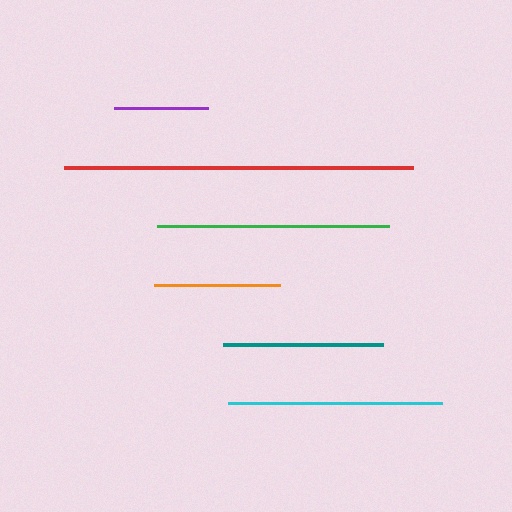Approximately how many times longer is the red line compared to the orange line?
The red line is approximately 2.8 times the length of the orange line.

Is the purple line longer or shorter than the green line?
The green line is longer than the purple line.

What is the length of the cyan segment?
The cyan segment is approximately 214 pixels long.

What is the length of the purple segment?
The purple segment is approximately 93 pixels long.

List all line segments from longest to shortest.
From longest to shortest: red, green, cyan, teal, orange, purple.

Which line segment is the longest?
The red line is the longest at approximately 348 pixels.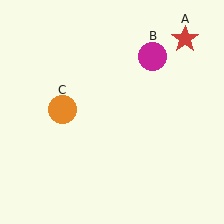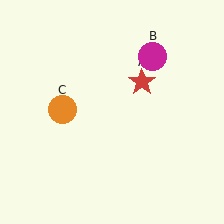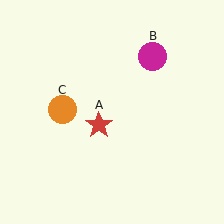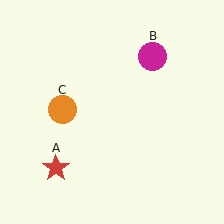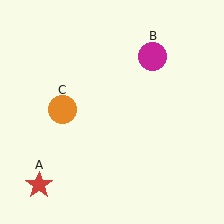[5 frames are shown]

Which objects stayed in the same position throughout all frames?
Magenta circle (object B) and orange circle (object C) remained stationary.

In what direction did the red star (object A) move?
The red star (object A) moved down and to the left.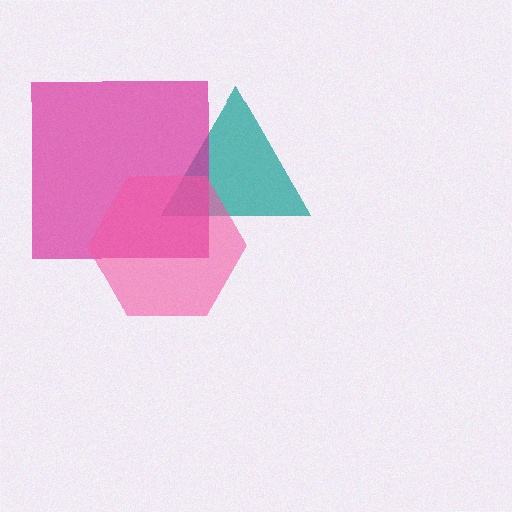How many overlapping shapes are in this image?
There are 3 overlapping shapes in the image.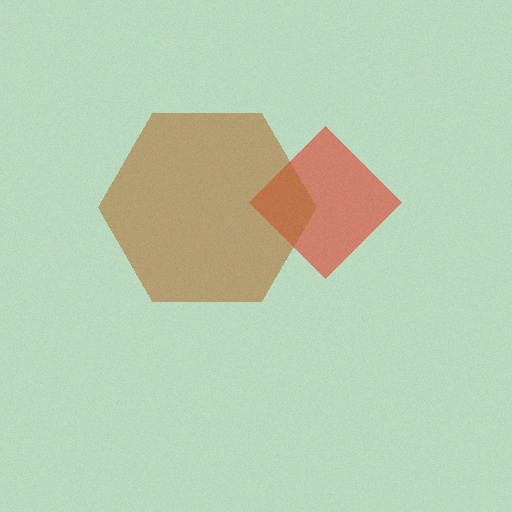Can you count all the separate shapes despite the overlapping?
Yes, there are 2 separate shapes.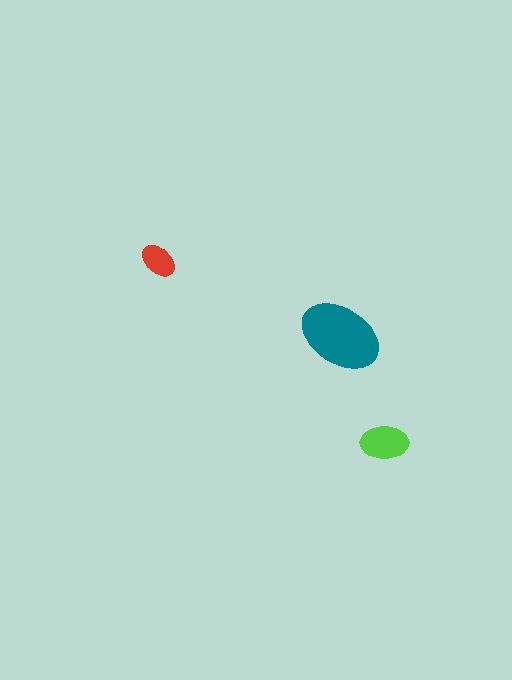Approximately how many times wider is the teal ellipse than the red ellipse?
About 2.5 times wider.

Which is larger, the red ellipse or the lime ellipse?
The lime one.